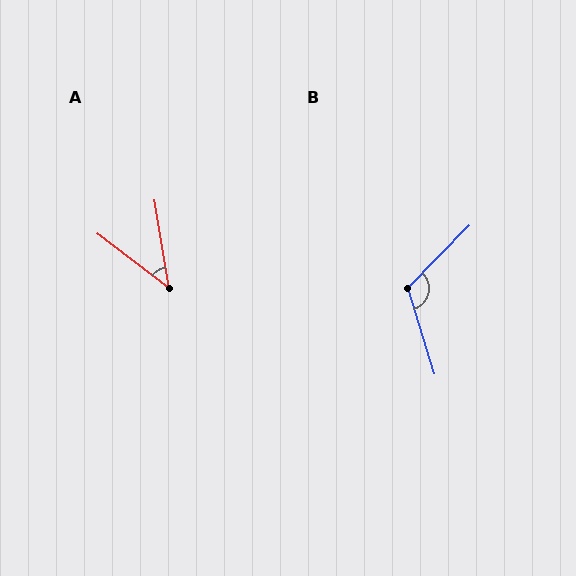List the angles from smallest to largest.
A (43°), B (118°).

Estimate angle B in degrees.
Approximately 118 degrees.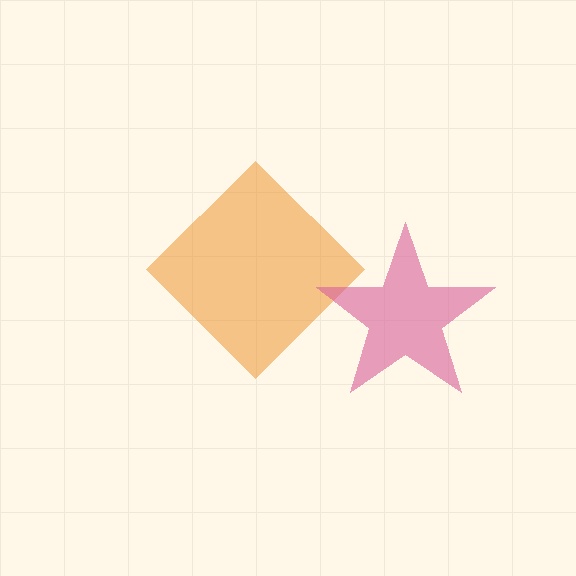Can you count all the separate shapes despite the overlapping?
Yes, there are 2 separate shapes.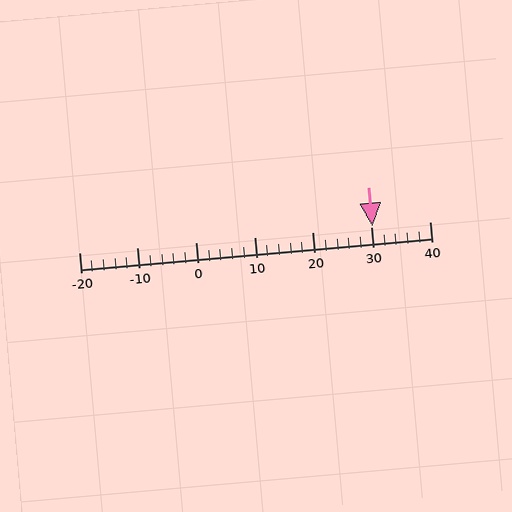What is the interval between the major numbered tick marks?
The major tick marks are spaced 10 units apart.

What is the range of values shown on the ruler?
The ruler shows values from -20 to 40.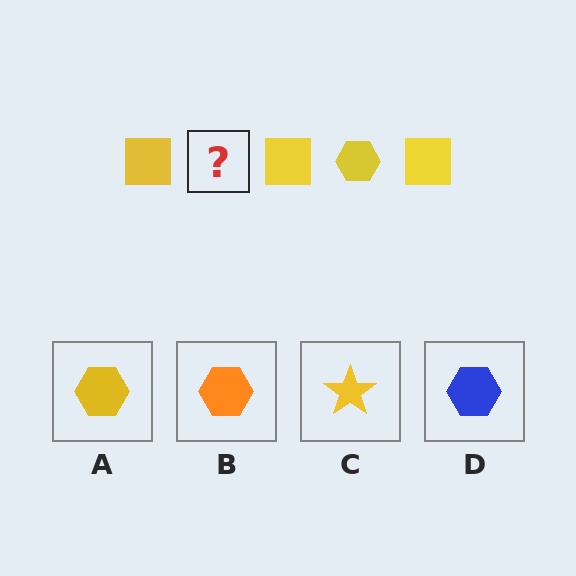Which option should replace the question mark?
Option A.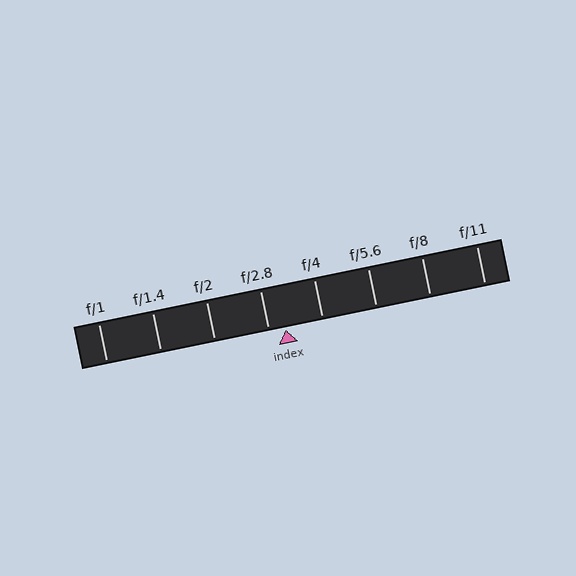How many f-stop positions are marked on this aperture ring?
There are 8 f-stop positions marked.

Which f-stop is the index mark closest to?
The index mark is closest to f/2.8.